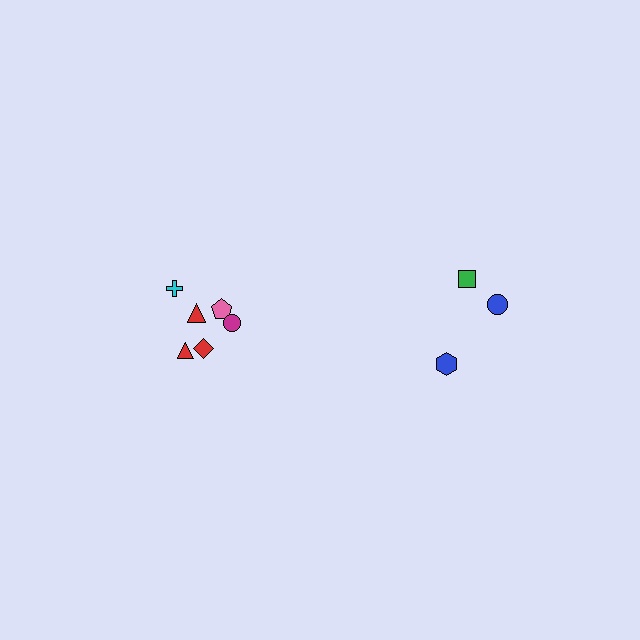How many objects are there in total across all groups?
There are 9 objects.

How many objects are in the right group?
There are 3 objects.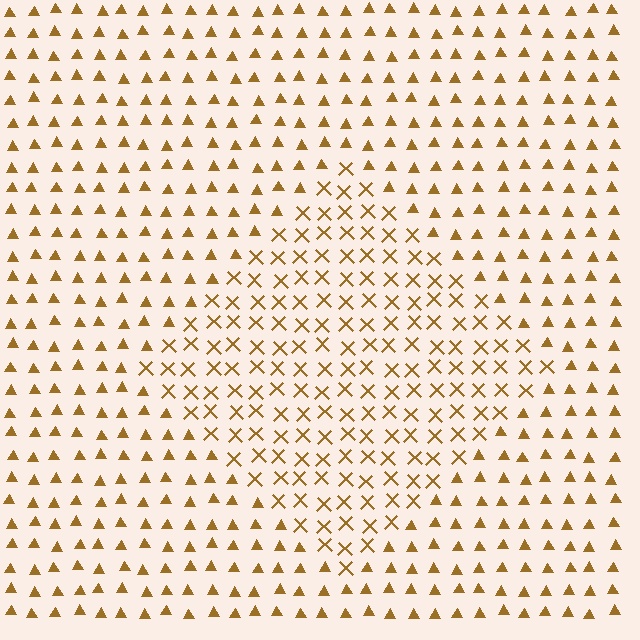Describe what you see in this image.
The image is filled with small brown elements arranged in a uniform grid. A diamond-shaped region contains X marks, while the surrounding area contains triangles. The boundary is defined purely by the change in element shape.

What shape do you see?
I see a diamond.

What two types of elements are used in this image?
The image uses X marks inside the diamond region and triangles outside it.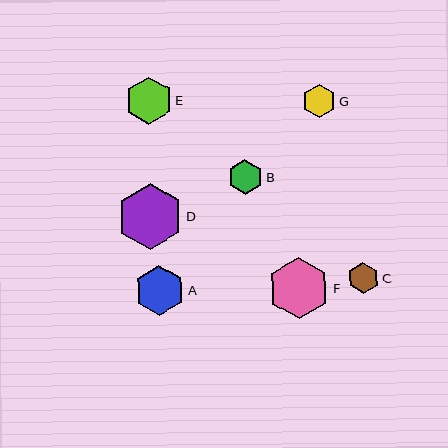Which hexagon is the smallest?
Hexagon C is the smallest with a size of approximately 31 pixels.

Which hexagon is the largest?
Hexagon D is the largest with a size of approximately 66 pixels.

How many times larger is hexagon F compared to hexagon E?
Hexagon F is approximately 1.3 times the size of hexagon E.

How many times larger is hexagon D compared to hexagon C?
Hexagon D is approximately 2.1 times the size of hexagon C.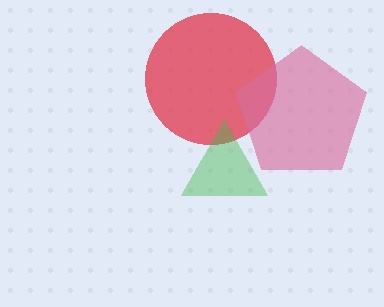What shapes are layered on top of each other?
The layered shapes are: a red circle, a green triangle, a pink pentagon.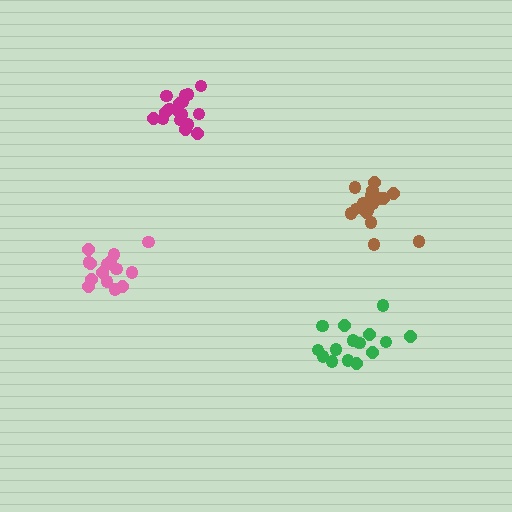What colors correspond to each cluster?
The clusters are colored: brown, magenta, pink, green.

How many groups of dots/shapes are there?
There are 4 groups.